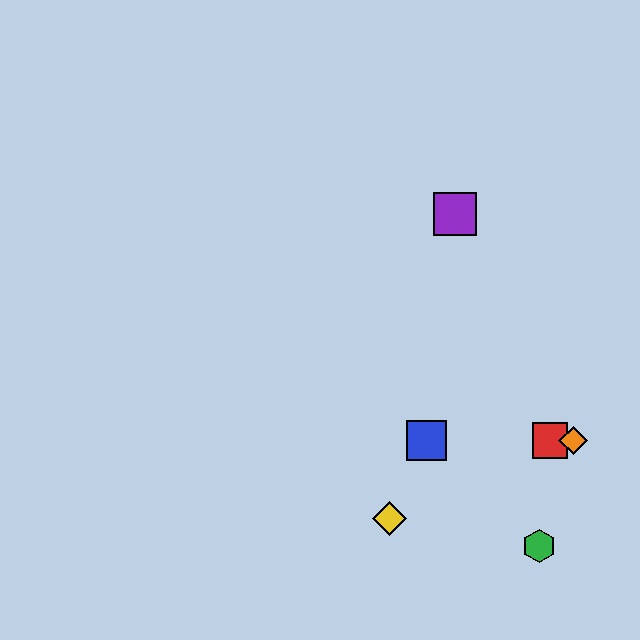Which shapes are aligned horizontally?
The red square, the blue square, the orange diamond are aligned horizontally.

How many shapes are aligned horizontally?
3 shapes (the red square, the blue square, the orange diamond) are aligned horizontally.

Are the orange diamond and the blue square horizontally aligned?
Yes, both are at y≈441.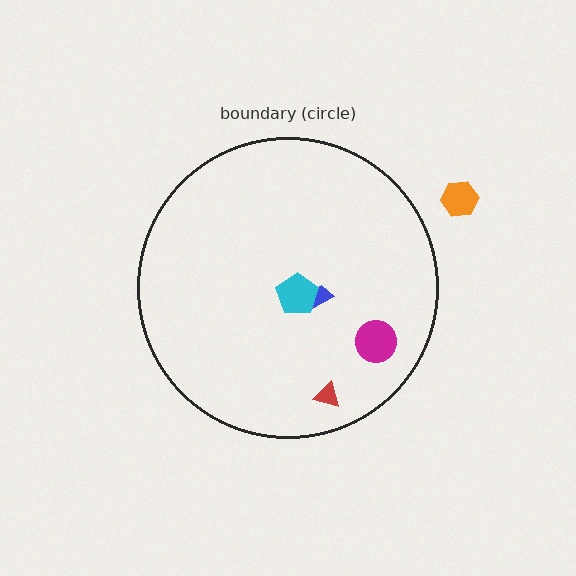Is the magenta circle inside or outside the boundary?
Inside.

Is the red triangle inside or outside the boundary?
Inside.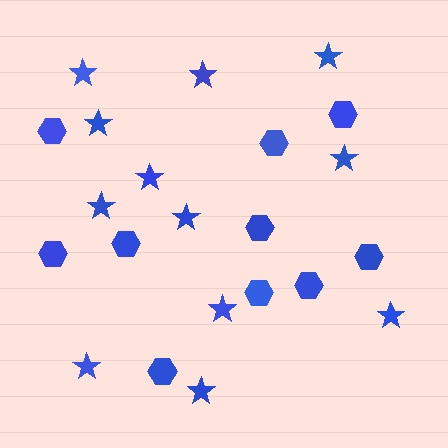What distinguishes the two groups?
There are 2 groups: one group of hexagons (10) and one group of stars (12).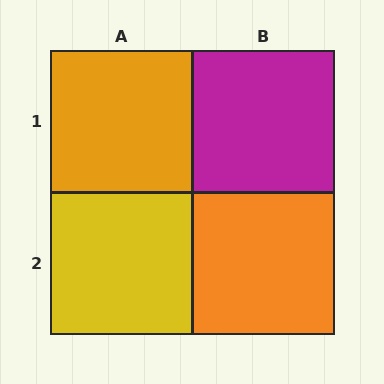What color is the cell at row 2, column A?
Yellow.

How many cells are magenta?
1 cell is magenta.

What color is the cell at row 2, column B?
Orange.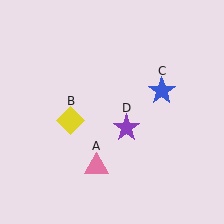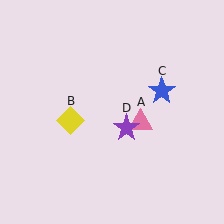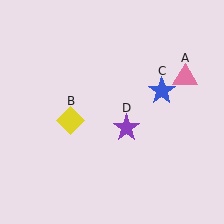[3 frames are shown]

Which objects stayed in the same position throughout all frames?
Yellow diamond (object B) and blue star (object C) and purple star (object D) remained stationary.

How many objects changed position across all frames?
1 object changed position: pink triangle (object A).